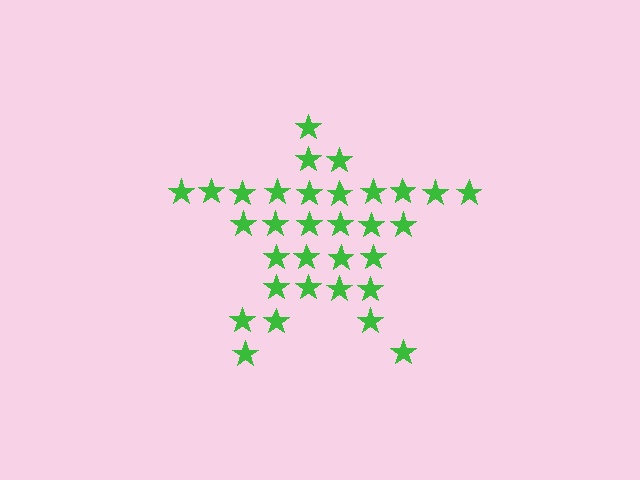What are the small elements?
The small elements are stars.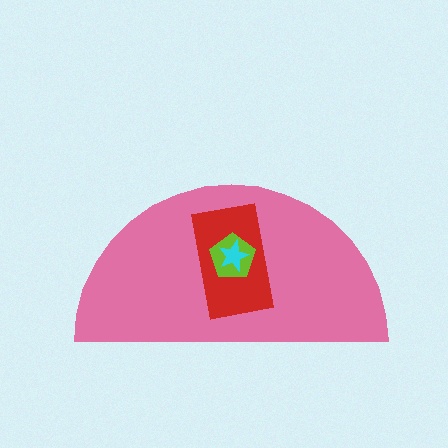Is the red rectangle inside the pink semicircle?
Yes.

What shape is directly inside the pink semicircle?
The red rectangle.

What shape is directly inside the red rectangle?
The lime pentagon.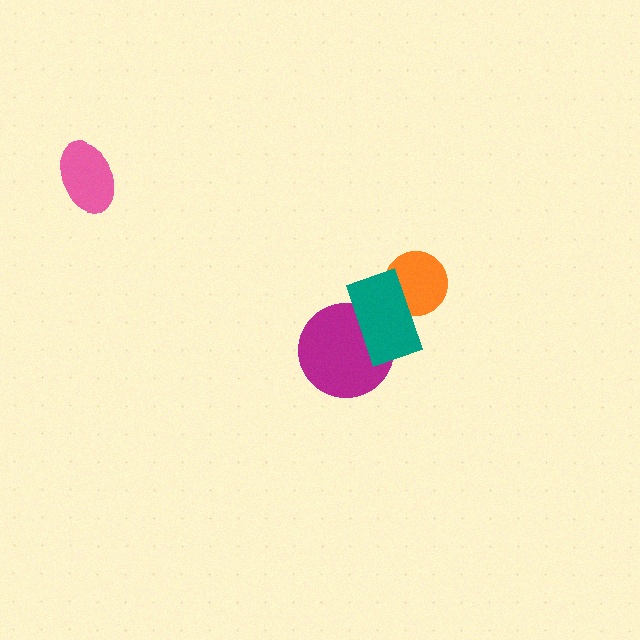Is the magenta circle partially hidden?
Yes, it is partially covered by another shape.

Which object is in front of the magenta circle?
The teal rectangle is in front of the magenta circle.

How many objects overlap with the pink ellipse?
0 objects overlap with the pink ellipse.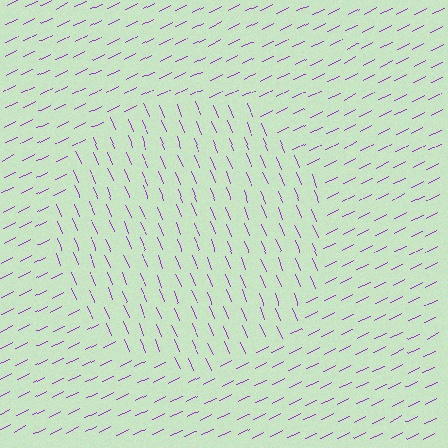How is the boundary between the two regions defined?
The boundary is defined purely by a change in line orientation (approximately 87 degrees difference). All lines are the same color and thickness.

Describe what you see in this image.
The image is filled with small purple line segments. A circle region in the image has lines oriented differently from the surrounding lines, creating a visible texture boundary.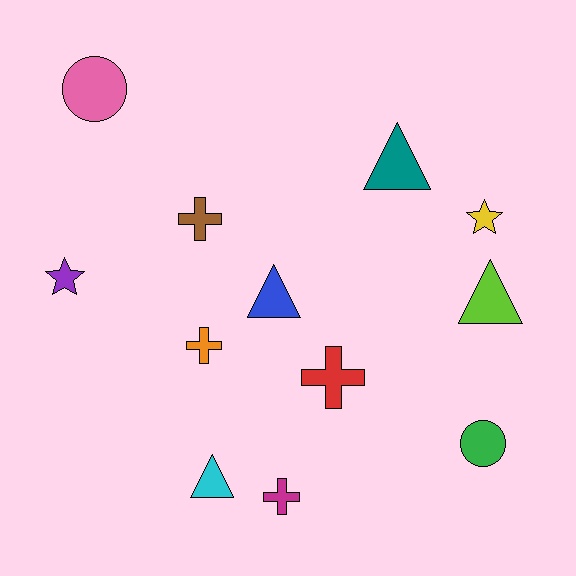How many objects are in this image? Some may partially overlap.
There are 12 objects.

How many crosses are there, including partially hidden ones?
There are 4 crosses.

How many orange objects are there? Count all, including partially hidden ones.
There is 1 orange object.